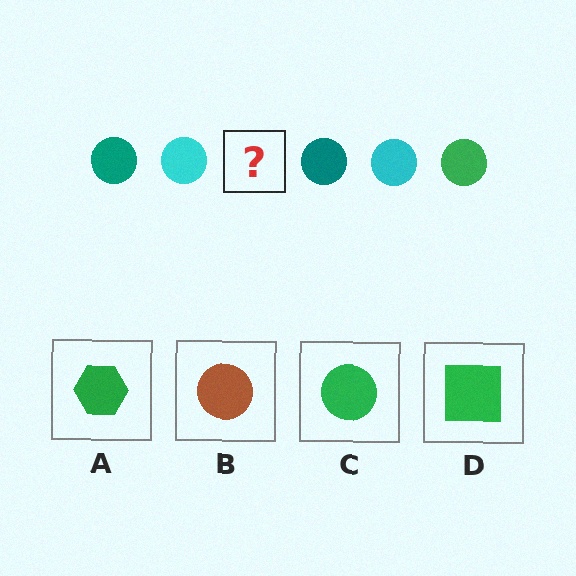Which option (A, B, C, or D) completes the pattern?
C.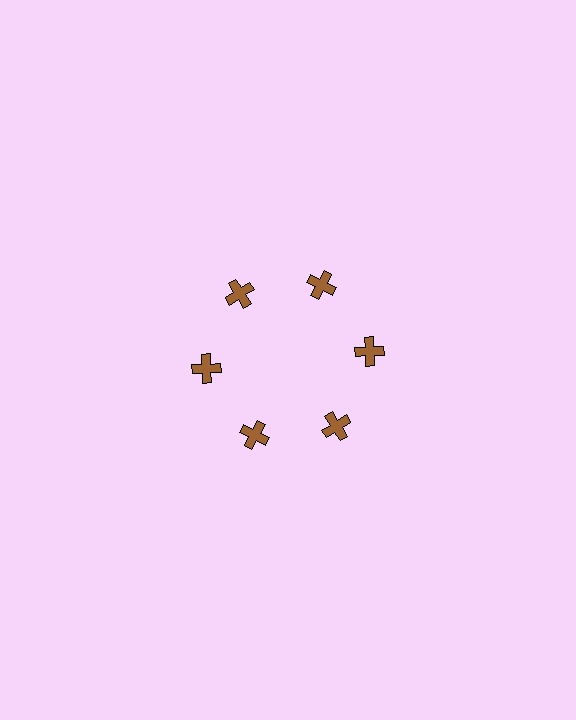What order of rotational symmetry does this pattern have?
This pattern has 6-fold rotational symmetry.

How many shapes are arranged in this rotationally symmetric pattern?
There are 6 shapes, arranged in 6 groups of 1.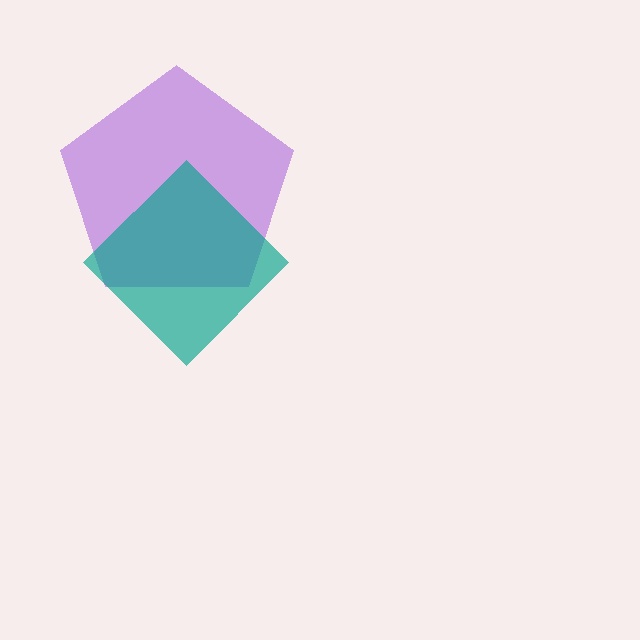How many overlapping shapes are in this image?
There are 2 overlapping shapes in the image.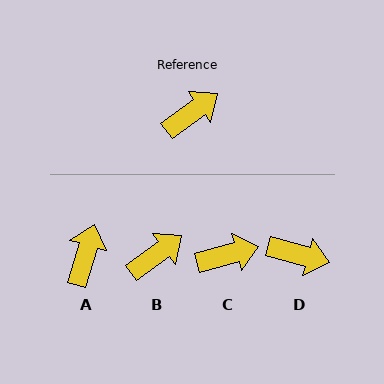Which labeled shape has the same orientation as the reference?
B.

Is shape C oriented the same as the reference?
No, it is off by about 21 degrees.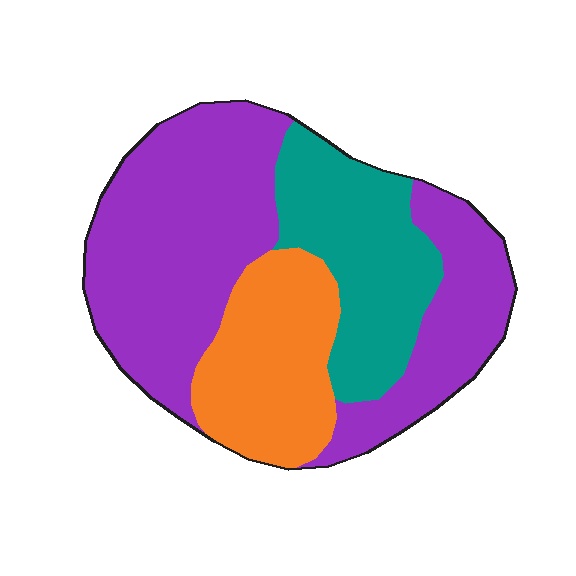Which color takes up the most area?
Purple, at roughly 55%.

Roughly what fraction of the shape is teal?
Teal covers about 25% of the shape.